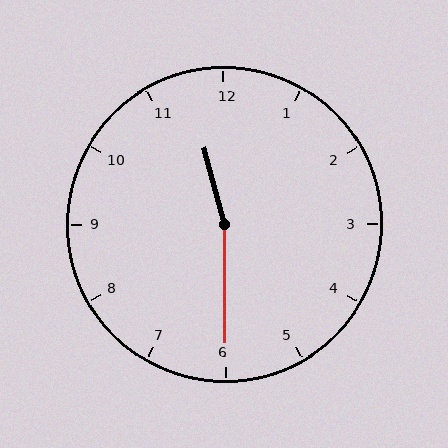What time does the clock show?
11:30.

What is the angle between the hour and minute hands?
Approximately 165 degrees.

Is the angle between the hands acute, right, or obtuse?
It is obtuse.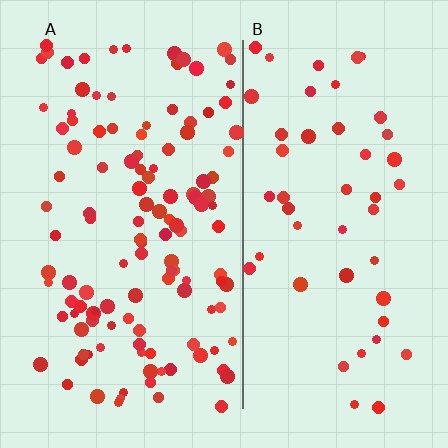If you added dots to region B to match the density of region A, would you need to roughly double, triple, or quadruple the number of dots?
Approximately triple.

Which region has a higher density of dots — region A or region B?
A (the left).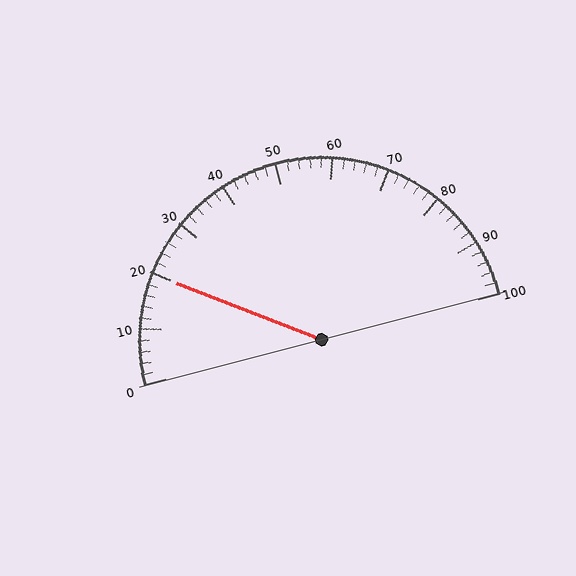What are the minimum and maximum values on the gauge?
The gauge ranges from 0 to 100.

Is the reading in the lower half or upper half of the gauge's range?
The reading is in the lower half of the range (0 to 100).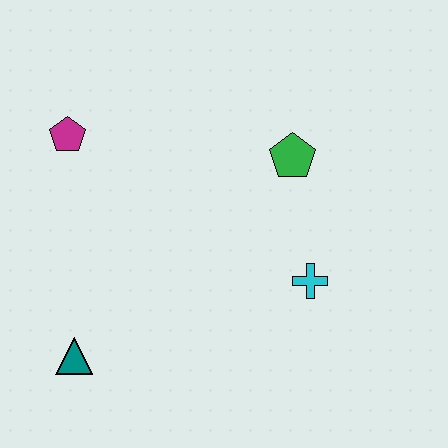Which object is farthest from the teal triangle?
The green pentagon is farthest from the teal triangle.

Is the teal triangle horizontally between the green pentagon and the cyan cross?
No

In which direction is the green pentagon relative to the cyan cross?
The green pentagon is above the cyan cross.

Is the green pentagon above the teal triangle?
Yes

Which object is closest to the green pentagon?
The cyan cross is closest to the green pentagon.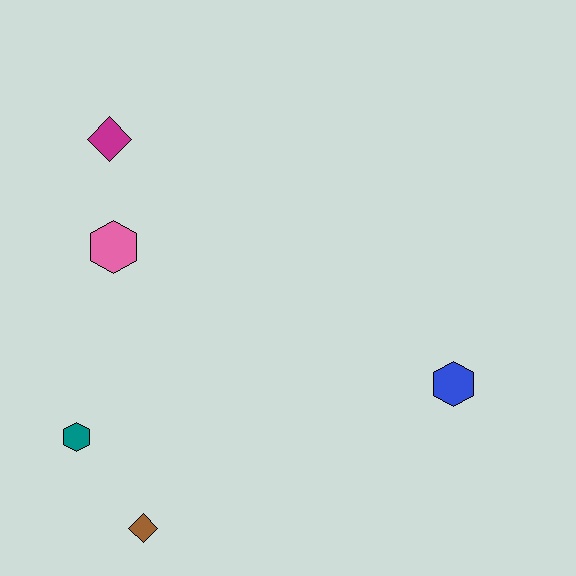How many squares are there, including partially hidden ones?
There are no squares.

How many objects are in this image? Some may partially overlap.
There are 5 objects.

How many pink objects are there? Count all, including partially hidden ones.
There is 1 pink object.